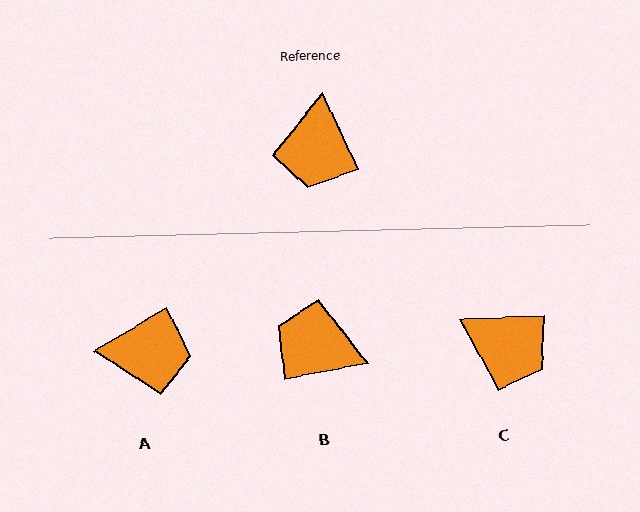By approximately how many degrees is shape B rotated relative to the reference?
Approximately 104 degrees clockwise.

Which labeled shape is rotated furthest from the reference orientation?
B, about 104 degrees away.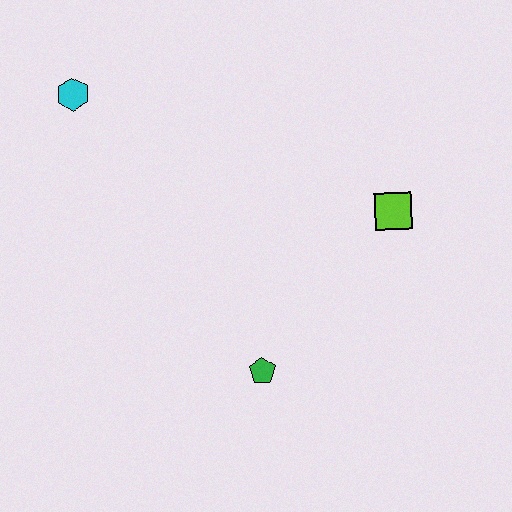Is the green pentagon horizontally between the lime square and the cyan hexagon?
Yes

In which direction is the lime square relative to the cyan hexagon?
The lime square is to the right of the cyan hexagon.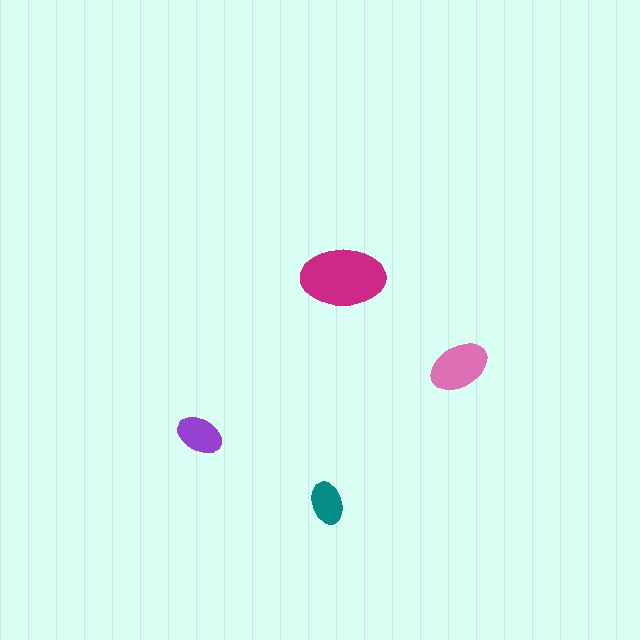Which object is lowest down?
The teal ellipse is bottommost.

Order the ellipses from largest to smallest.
the magenta one, the pink one, the purple one, the teal one.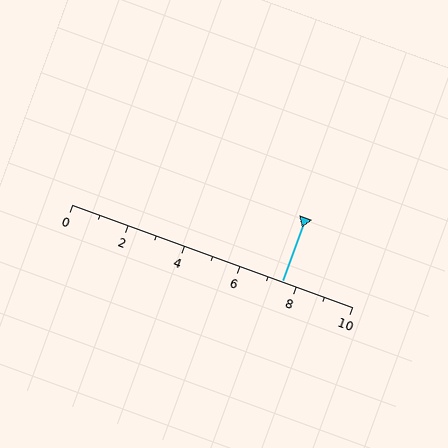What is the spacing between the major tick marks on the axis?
The major ticks are spaced 2 apart.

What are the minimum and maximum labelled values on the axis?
The axis runs from 0 to 10.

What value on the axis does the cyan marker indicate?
The marker indicates approximately 7.5.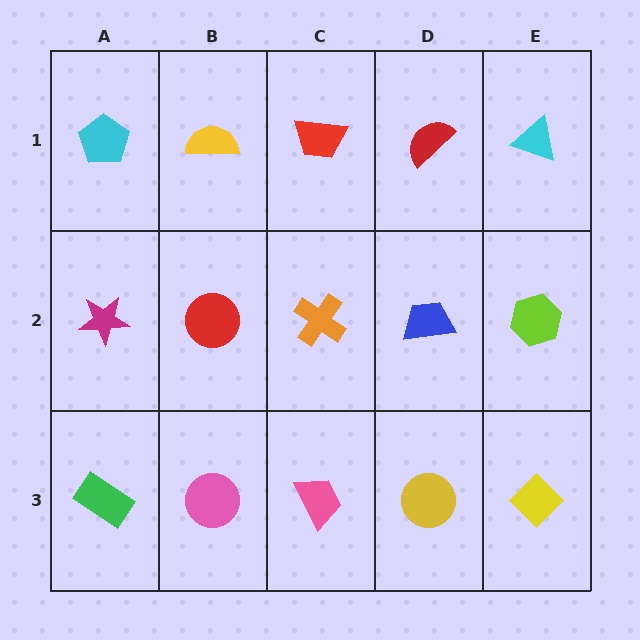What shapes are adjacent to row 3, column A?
A magenta star (row 2, column A), a pink circle (row 3, column B).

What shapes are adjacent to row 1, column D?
A blue trapezoid (row 2, column D), a red trapezoid (row 1, column C), a cyan triangle (row 1, column E).